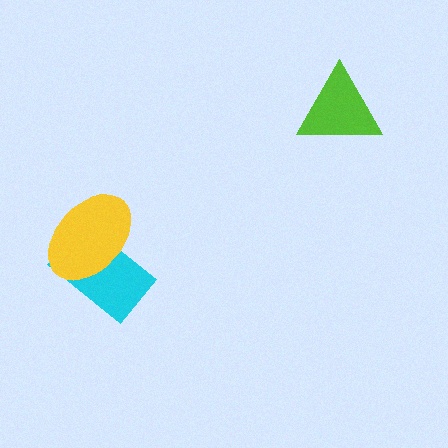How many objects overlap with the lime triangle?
0 objects overlap with the lime triangle.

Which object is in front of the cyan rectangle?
The yellow ellipse is in front of the cyan rectangle.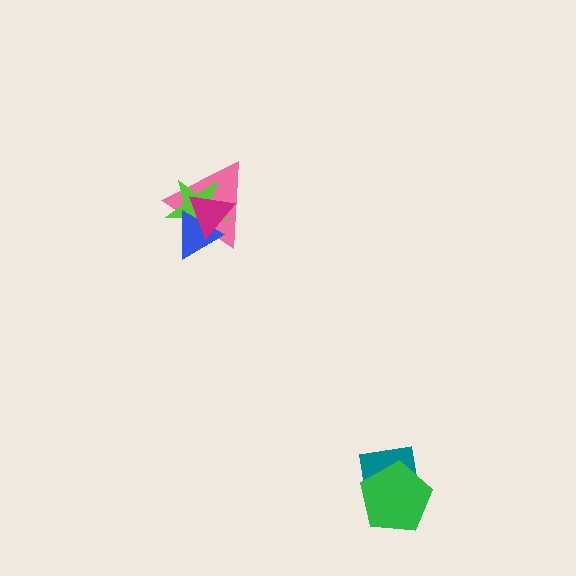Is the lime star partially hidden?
Yes, it is partially covered by another shape.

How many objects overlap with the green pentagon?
1 object overlaps with the green pentagon.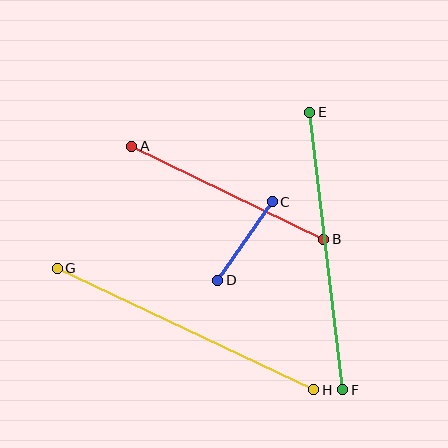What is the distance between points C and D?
The distance is approximately 96 pixels.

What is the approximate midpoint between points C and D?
The midpoint is at approximately (245, 241) pixels.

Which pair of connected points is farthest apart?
Points G and H are farthest apart.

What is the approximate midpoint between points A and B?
The midpoint is at approximately (228, 193) pixels.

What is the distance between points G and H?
The distance is approximately 284 pixels.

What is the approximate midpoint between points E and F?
The midpoint is at approximately (326, 251) pixels.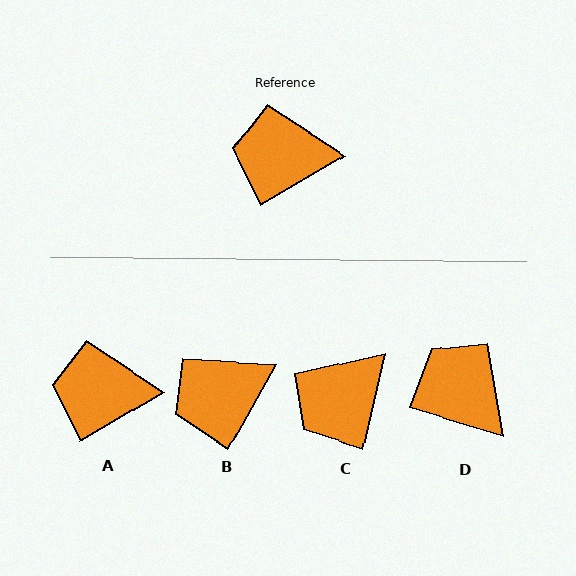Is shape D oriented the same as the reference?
No, it is off by about 47 degrees.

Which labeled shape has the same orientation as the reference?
A.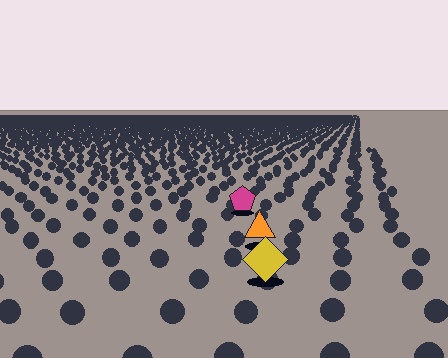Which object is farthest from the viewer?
The magenta pentagon is farthest from the viewer. It appears smaller and the ground texture around it is denser.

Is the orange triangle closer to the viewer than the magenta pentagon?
Yes. The orange triangle is closer — you can tell from the texture gradient: the ground texture is coarser near it.